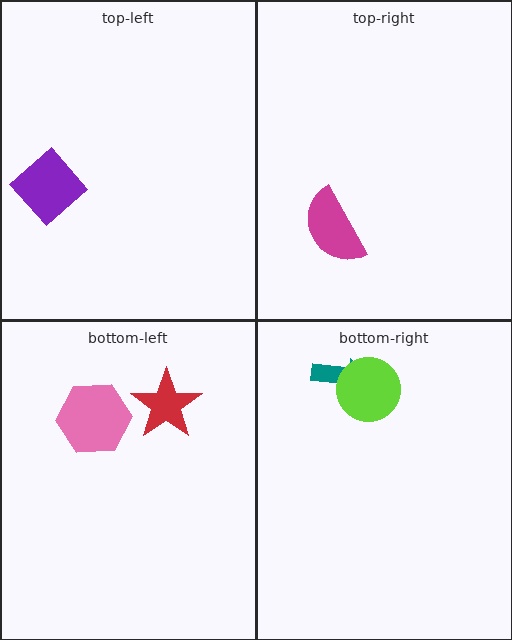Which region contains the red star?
The bottom-left region.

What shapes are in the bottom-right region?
The teal arrow, the lime circle.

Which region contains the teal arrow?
The bottom-right region.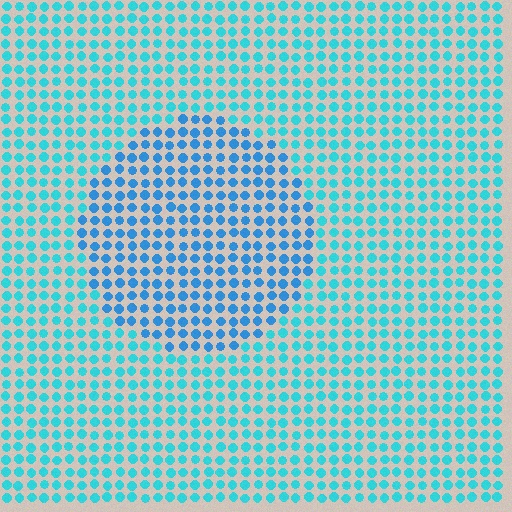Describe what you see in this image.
The image is filled with small cyan elements in a uniform arrangement. A circle-shaped region is visible where the elements are tinted to a slightly different hue, forming a subtle color boundary.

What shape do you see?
I see a circle.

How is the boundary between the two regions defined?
The boundary is defined purely by a slight shift in hue (about 24 degrees). Spacing, size, and orientation are identical on both sides.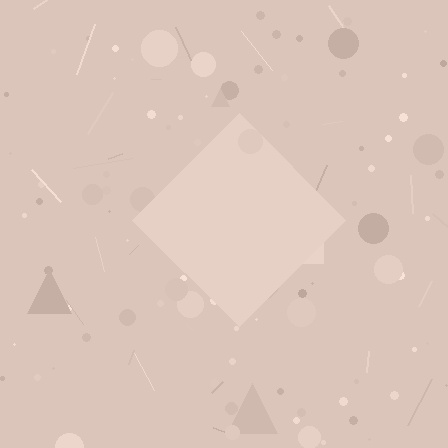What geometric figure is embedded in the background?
A diamond is embedded in the background.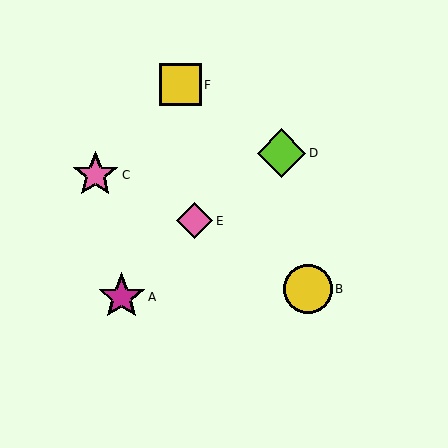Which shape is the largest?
The yellow circle (labeled B) is the largest.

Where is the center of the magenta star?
The center of the magenta star is at (122, 297).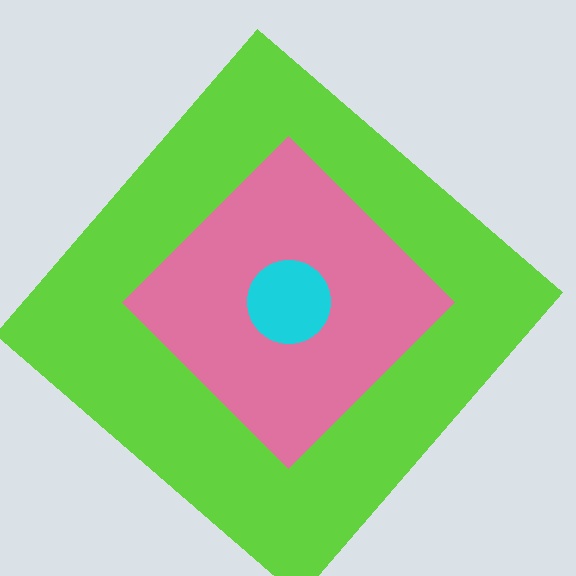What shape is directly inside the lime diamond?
The pink diamond.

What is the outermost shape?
The lime diamond.